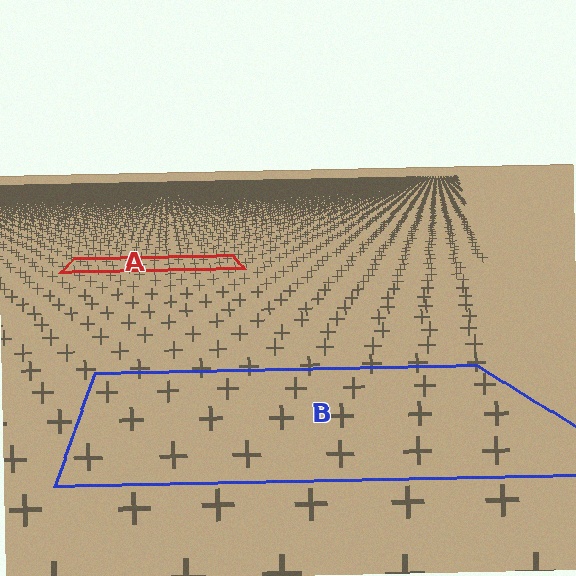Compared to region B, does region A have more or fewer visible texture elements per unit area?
Region A has more texture elements per unit area — they are packed more densely because it is farther away.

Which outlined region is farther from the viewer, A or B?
Region A is farther from the viewer — the texture elements inside it appear smaller and more densely packed.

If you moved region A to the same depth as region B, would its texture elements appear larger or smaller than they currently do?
They would appear larger. At a closer depth, the same texture elements are projected at a bigger on-screen size.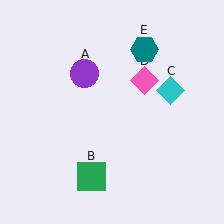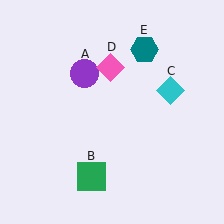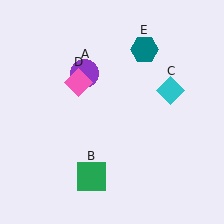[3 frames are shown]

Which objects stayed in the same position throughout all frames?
Purple circle (object A) and green square (object B) and cyan diamond (object C) and teal hexagon (object E) remained stationary.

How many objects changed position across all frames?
1 object changed position: pink diamond (object D).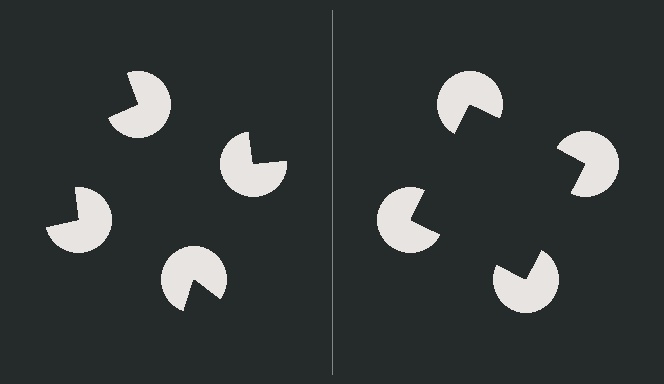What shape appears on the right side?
An illusory square.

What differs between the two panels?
The pac-man discs are positioned identically on both sides; only the wedge orientations differ. On the right they align to a square; on the left they are misaligned.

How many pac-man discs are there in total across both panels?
8 — 4 on each side.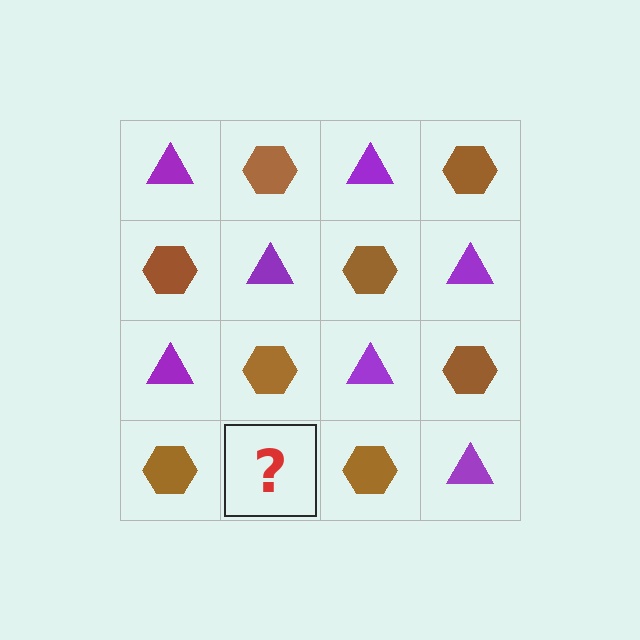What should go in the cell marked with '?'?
The missing cell should contain a purple triangle.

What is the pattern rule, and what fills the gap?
The rule is that it alternates purple triangle and brown hexagon in a checkerboard pattern. The gap should be filled with a purple triangle.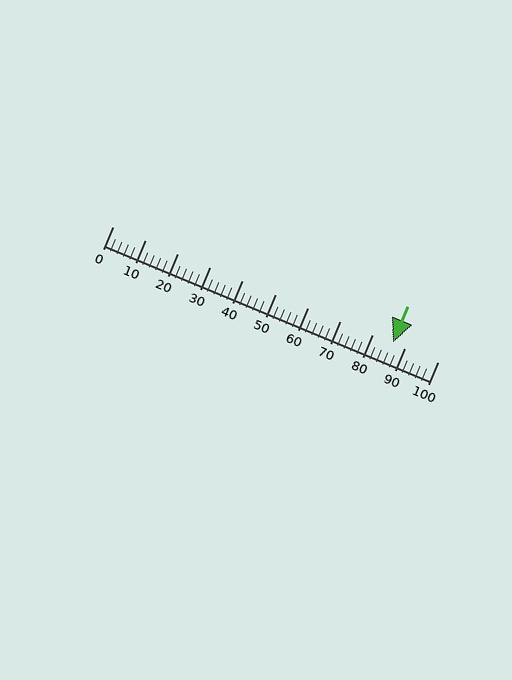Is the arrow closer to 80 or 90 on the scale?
The arrow is closer to 90.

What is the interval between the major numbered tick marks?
The major tick marks are spaced 10 units apart.